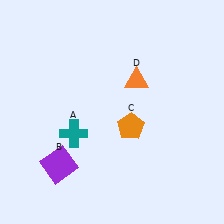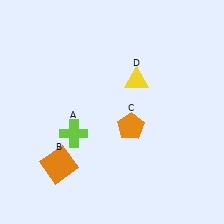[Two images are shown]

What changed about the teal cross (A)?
In Image 1, A is teal. In Image 2, it changed to lime.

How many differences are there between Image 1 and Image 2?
There are 3 differences between the two images.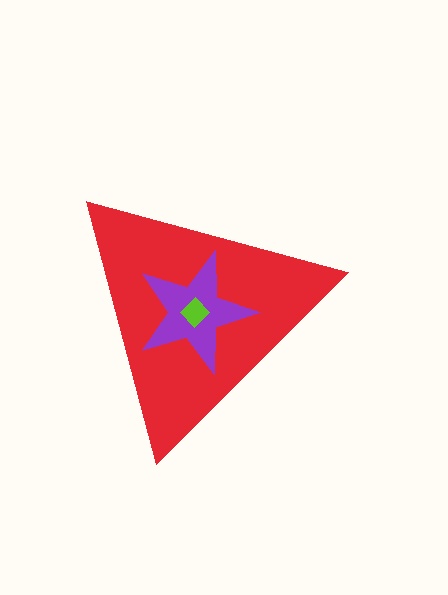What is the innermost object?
The lime diamond.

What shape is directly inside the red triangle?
The purple star.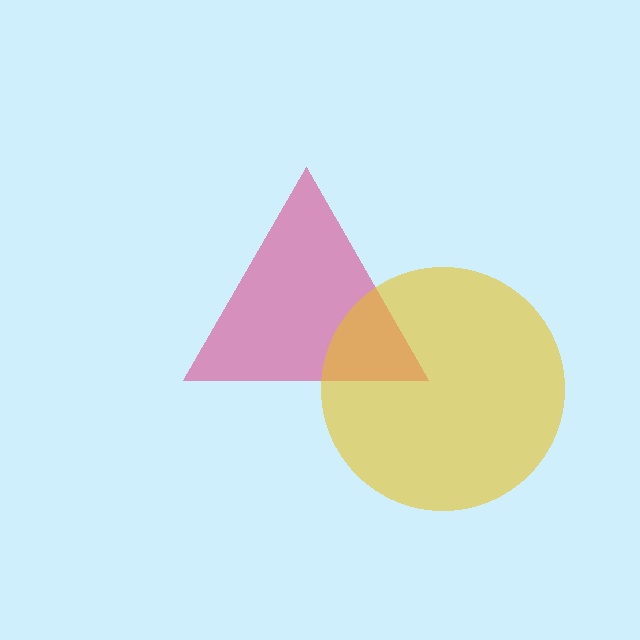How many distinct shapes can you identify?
There are 2 distinct shapes: a pink triangle, a yellow circle.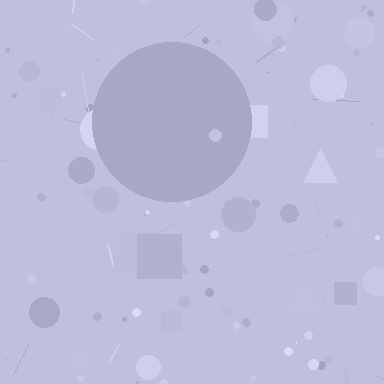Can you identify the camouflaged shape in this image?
The camouflaged shape is a circle.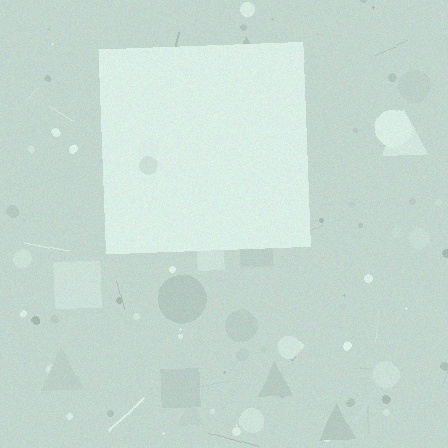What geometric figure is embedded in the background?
A square is embedded in the background.